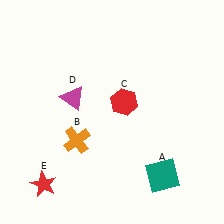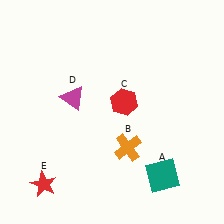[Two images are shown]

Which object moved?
The orange cross (B) moved right.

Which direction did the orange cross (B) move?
The orange cross (B) moved right.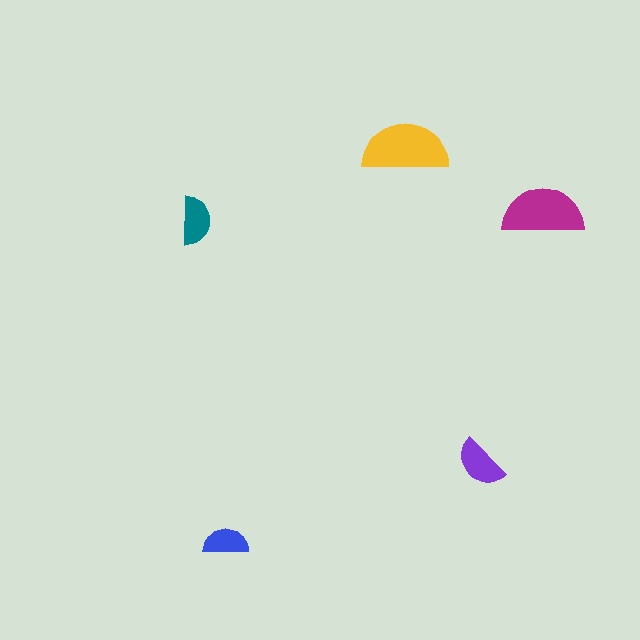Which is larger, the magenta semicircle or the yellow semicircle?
The yellow one.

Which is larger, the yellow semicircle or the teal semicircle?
The yellow one.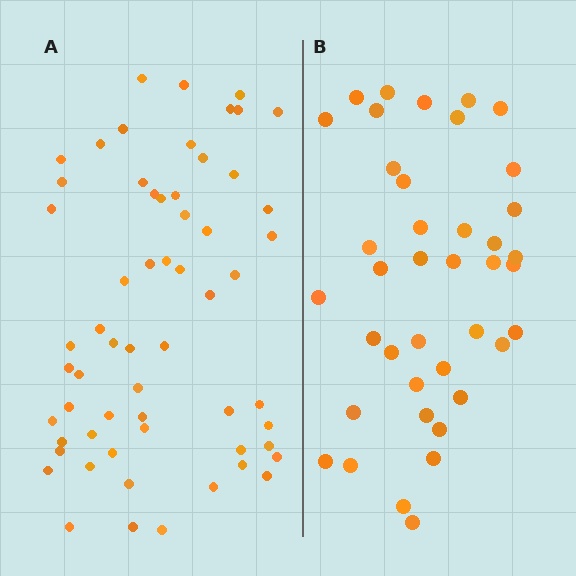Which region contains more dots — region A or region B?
Region A (the left region) has more dots.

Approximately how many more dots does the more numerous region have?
Region A has approximately 20 more dots than region B.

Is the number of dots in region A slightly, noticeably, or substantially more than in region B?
Region A has substantially more. The ratio is roughly 1.5 to 1.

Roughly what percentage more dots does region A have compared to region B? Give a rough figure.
About 50% more.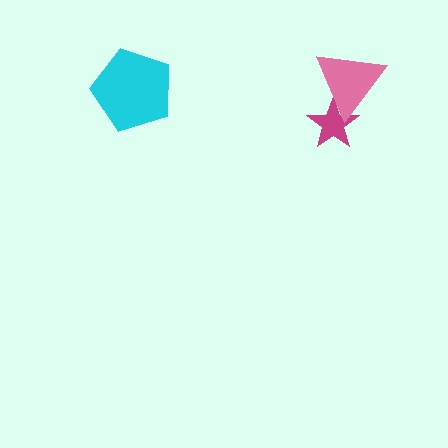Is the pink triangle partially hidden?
No, no other shape covers it.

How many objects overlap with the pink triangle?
1 object overlaps with the pink triangle.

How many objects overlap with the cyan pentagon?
0 objects overlap with the cyan pentagon.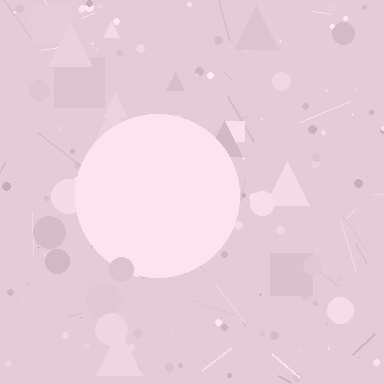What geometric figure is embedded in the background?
A circle is embedded in the background.